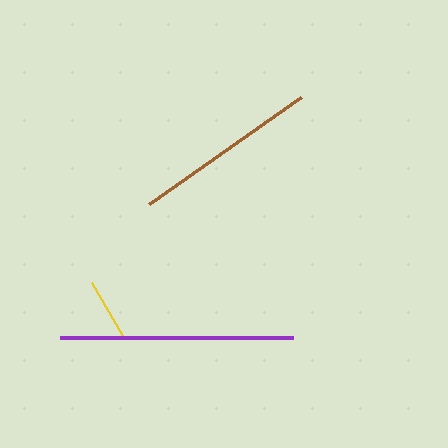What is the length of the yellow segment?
The yellow segment is approximately 62 pixels long.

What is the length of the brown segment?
The brown segment is approximately 186 pixels long.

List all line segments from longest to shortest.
From longest to shortest: purple, brown, yellow.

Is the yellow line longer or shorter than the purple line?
The purple line is longer than the yellow line.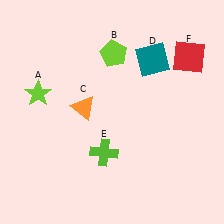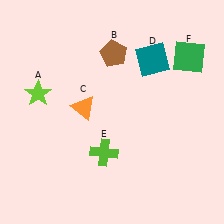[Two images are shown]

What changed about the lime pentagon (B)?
In Image 1, B is lime. In Image 2, it changed to brown.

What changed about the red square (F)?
In Image 1, F is red. In Image 2, it changed to green.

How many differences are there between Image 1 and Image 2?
There are 2 differences between the two images.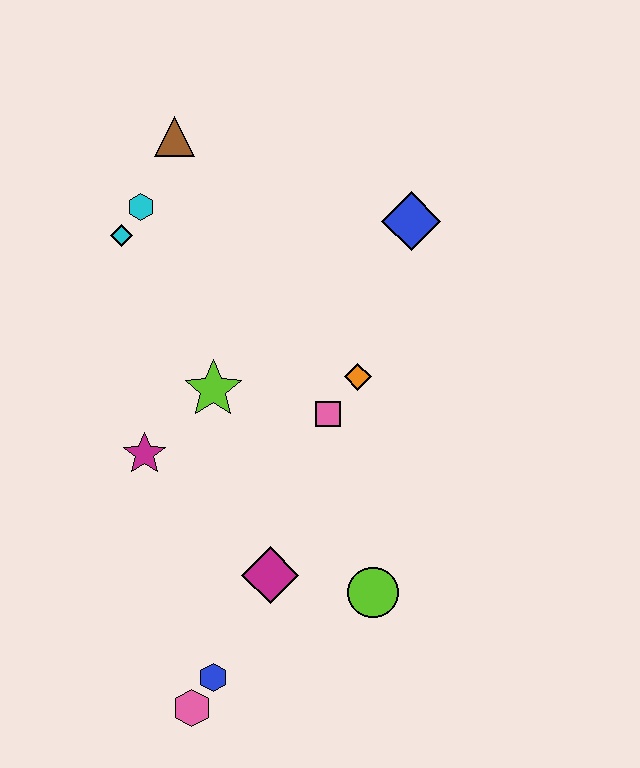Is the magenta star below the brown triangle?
Yes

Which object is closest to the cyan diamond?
The cyan hexagon is closest to the cyan diamond.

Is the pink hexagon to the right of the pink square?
No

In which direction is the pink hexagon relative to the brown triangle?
The pink hexagon is below the brown triangle.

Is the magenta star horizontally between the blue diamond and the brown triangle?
No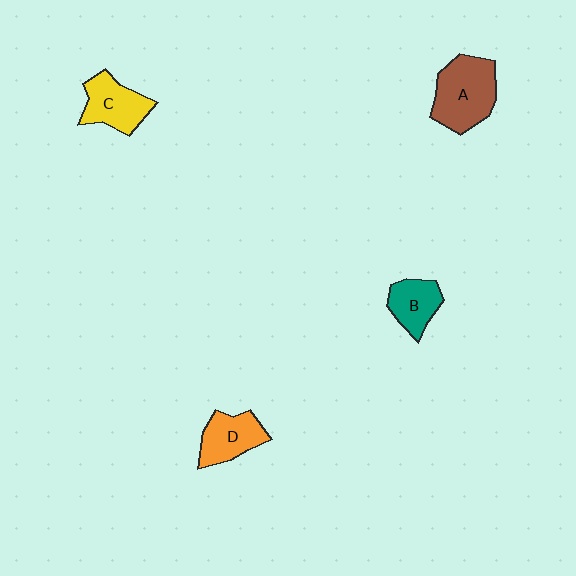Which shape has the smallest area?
Shape B (teal).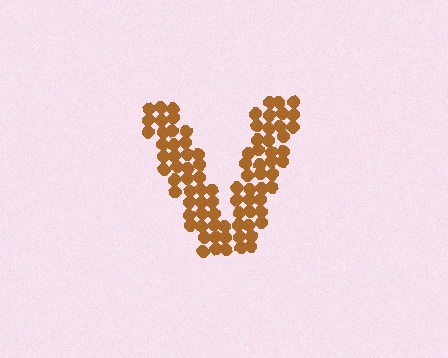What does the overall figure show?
The overall figure shows the letter V.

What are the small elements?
The small elements are circles.